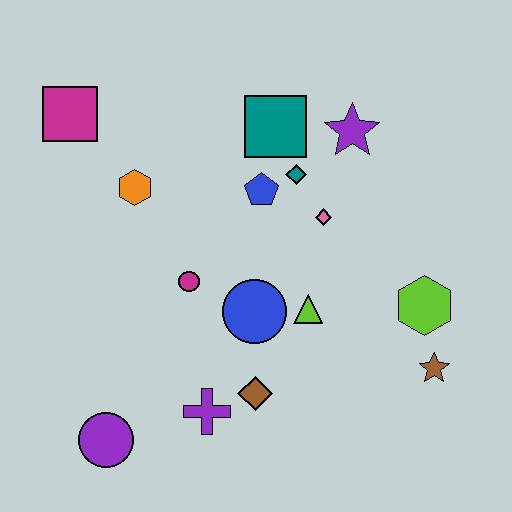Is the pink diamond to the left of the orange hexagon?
No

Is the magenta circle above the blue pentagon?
No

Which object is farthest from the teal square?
The purple circle is farthest from the teal square.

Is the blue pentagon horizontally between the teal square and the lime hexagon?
No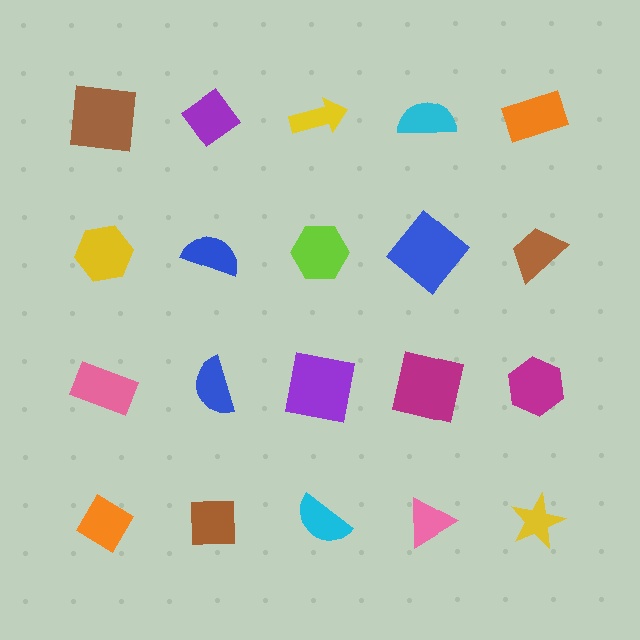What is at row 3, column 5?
A magenta hexagon.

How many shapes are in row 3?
5 shapes.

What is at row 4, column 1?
An orange diamond.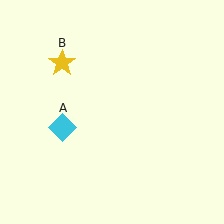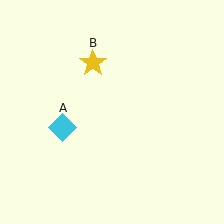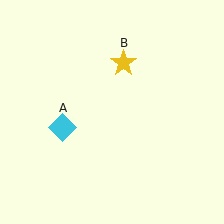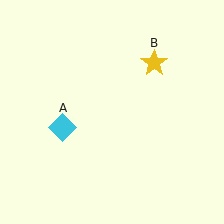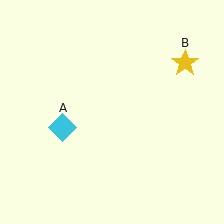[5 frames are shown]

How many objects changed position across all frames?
1 object changed position: yellow star (object B).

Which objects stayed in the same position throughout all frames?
Cyan diamond (object A) remained stationary.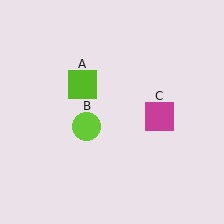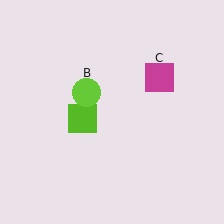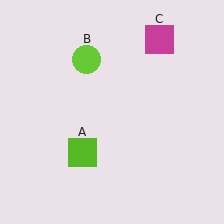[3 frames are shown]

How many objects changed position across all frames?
3 objects changed position: lime square (object A), lime circle (object B), magenta square (object C).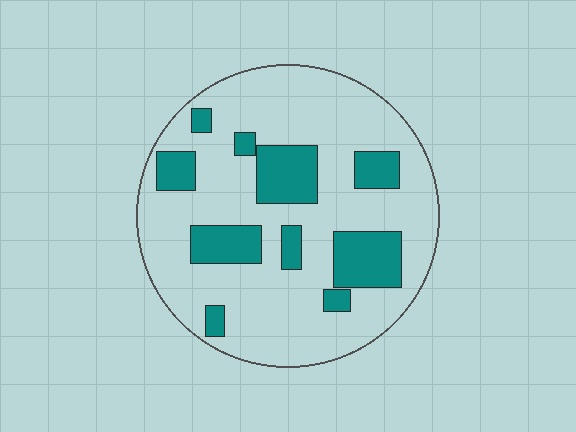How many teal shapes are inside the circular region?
10.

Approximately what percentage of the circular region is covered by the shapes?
Approximately 25%.